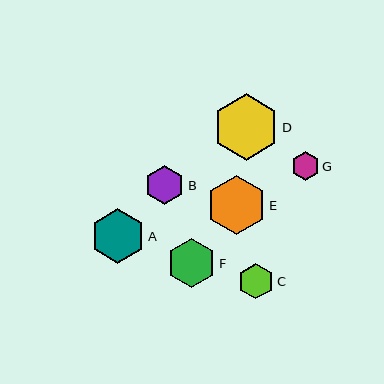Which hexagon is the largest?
Hexagon D is the largest with a size of approximately 66 pixels.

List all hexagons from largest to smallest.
From largest to smallest: D, E, A, F, B, C, G.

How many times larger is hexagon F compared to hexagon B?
Hexagon F is approximately 1.2 times the size of hexagon B.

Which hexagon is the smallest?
Hexagon G is the smallest with a size of approximately 28 pixels.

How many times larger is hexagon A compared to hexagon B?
Hexagon A is approximately 1.4 times the size of hexagon B.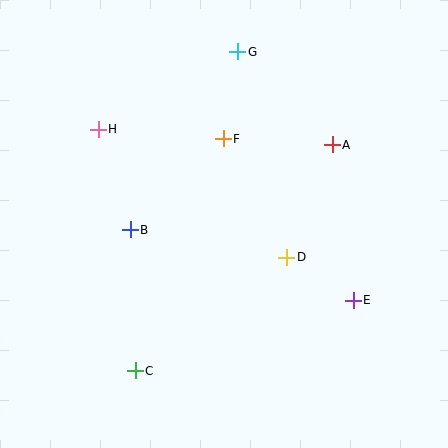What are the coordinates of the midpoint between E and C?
The midpoint between E and C is at (244, 336).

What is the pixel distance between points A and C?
The distance between A and C is 300 pixels.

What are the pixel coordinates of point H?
Point H is at (98, 129).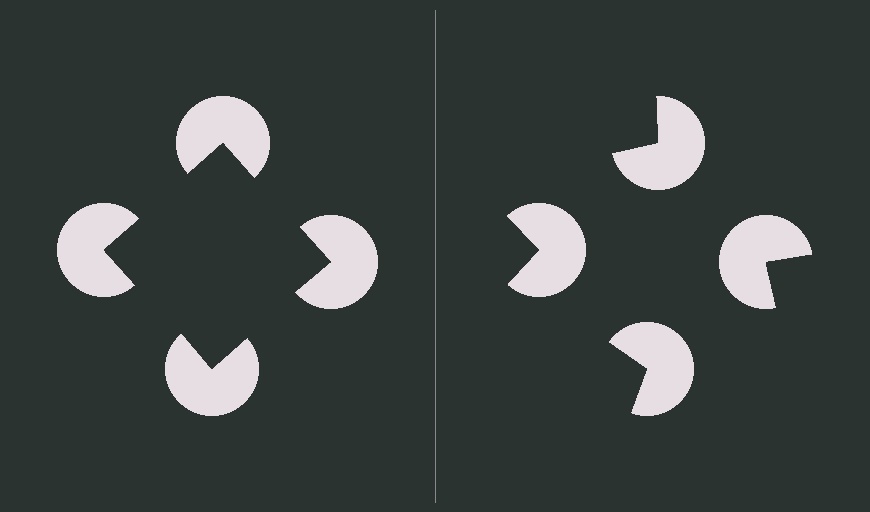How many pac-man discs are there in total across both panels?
8 — 4 on each side.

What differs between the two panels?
The pac-man discs are positioned identically on both sides; only the wedge orientations differ. On the left they align to a square; on the right they are misaligned.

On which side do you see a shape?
An illusory square appears on the left side. On the right side the wedge cuts are rotated, so no coherent shape forms.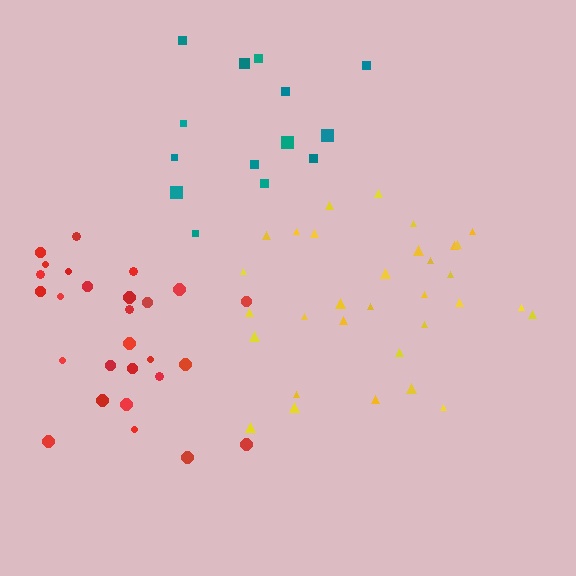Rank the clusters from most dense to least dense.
red, yellow, teal.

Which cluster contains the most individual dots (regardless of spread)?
Yellow (32).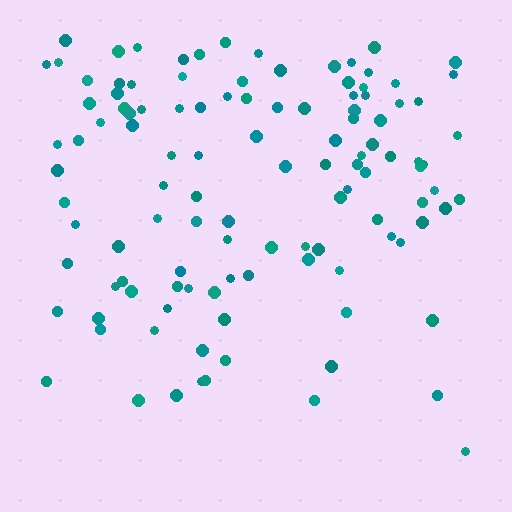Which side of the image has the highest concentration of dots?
The top.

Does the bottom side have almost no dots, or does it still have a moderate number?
Still a moderate number, just noticeably fewer than the top.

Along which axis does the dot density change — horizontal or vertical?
Vertical.